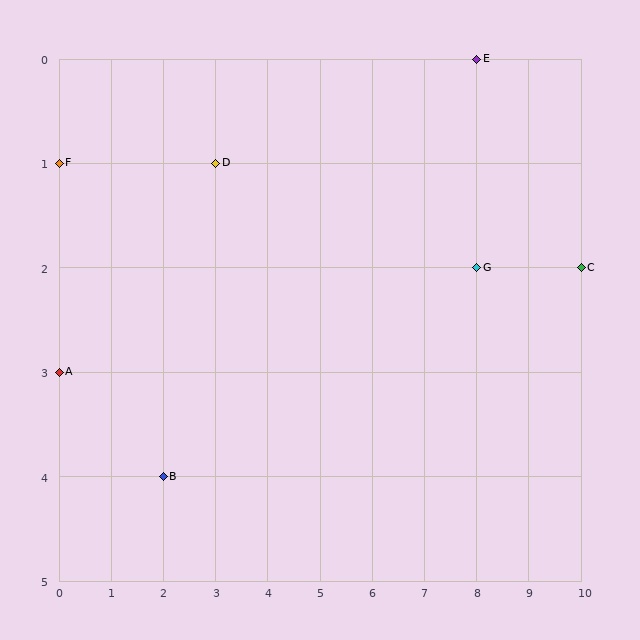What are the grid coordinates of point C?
Point C is at grid coordinates (10, 2).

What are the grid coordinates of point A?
Point A is at grid coordinates (0, 3).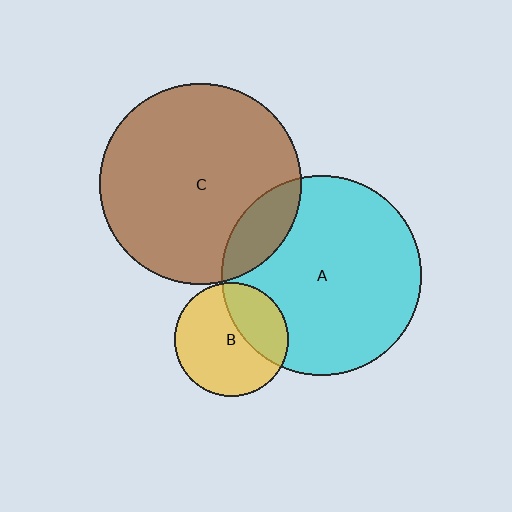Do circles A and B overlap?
Yes.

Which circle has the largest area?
Circle C (brown).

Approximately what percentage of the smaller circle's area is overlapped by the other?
Approximately 35%.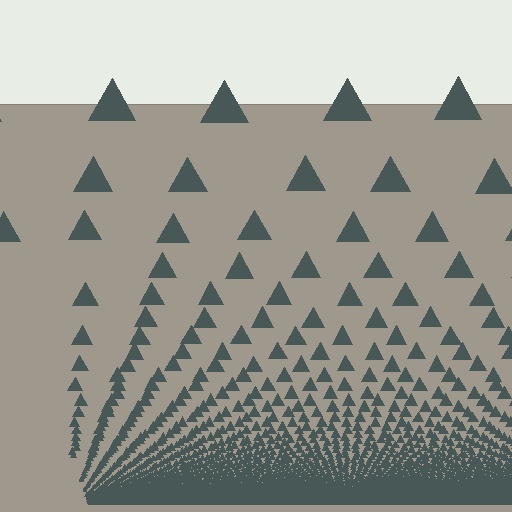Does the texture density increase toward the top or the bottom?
Density increases toward the bottom.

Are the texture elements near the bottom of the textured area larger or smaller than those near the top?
Smaller. The gradient is inverted — elements near the bottom are smaller and denser.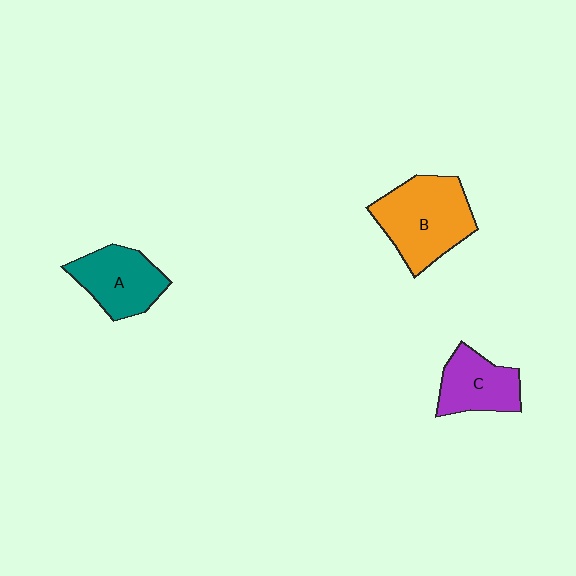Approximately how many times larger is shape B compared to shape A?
Approximately 1.4 times.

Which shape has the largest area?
Shape B (orange).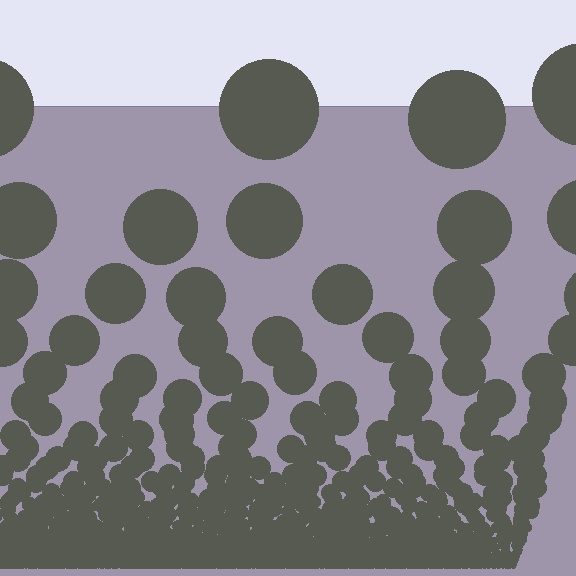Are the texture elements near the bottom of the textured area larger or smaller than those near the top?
Smaller. The gradient is inverted — elements near the bottom are smaller and denser.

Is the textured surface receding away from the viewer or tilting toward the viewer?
The surface appears to tilt toward the viewer. Texture elements get larger and sparser toward the top.